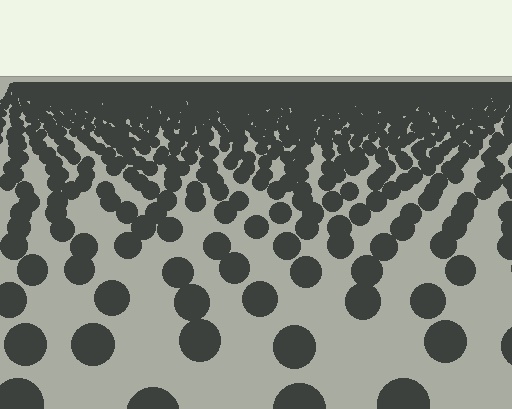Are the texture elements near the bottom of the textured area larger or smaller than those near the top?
Larger. Near the bottom, elements are closer to the viewer and appear at a bigger on-screen size.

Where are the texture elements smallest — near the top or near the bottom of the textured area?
Near the top.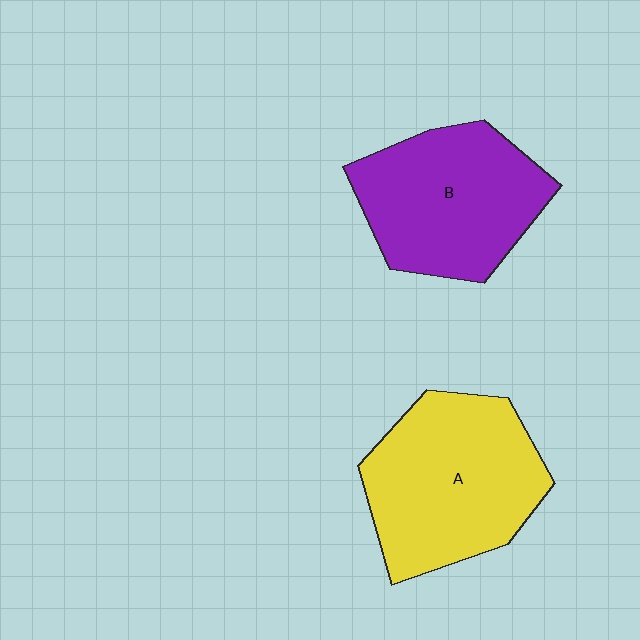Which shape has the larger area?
Shape A (yellow).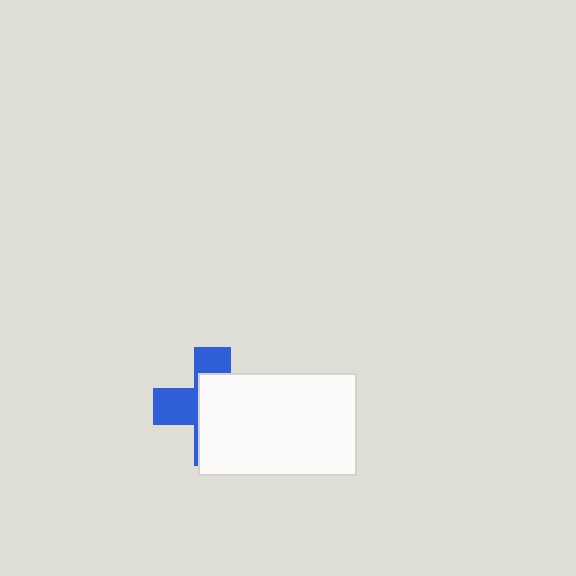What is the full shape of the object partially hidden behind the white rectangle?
The partially hidden object is a blue cross.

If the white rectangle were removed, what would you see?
You would see the complete blue cross.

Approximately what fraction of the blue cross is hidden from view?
Roughly 62% of the blue cross is hidden behind the white rectangle.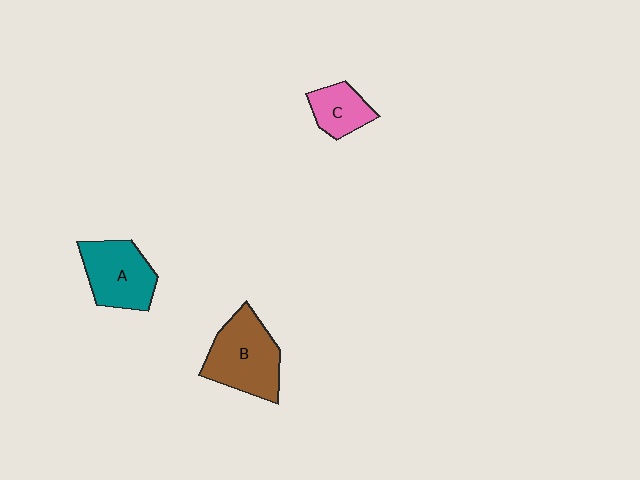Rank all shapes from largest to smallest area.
From largest to smallest: B (brown), A (teal), C (pink).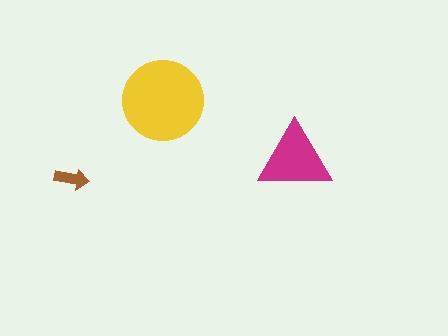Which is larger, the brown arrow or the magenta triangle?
The magenta triangle.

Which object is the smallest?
The brown arrow.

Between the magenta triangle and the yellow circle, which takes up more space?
The yellow circle.